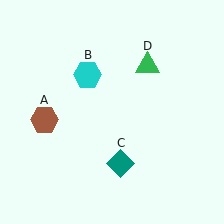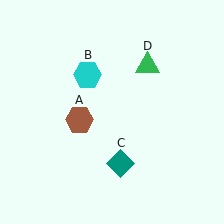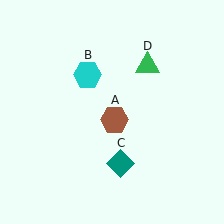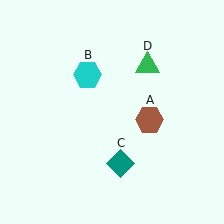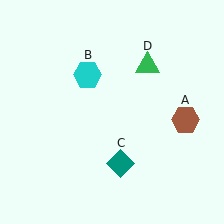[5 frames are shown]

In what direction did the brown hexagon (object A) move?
The brown hexagon (object A) moved right.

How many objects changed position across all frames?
1 object changed position: brown hexagon (object A).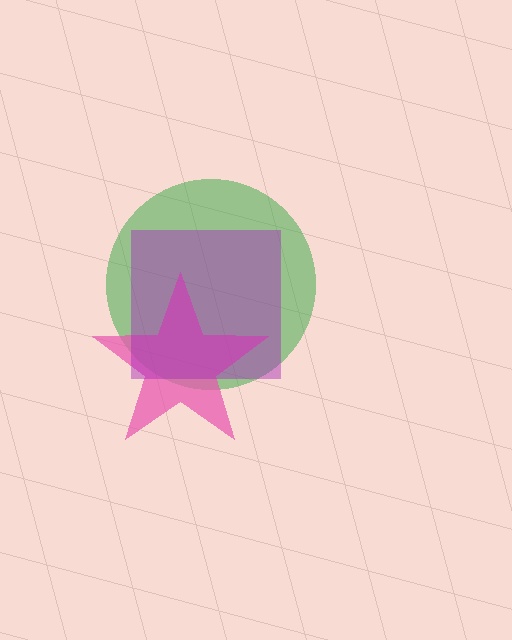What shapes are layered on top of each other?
The layered shapes are: a green circle, a pink star, a purple square.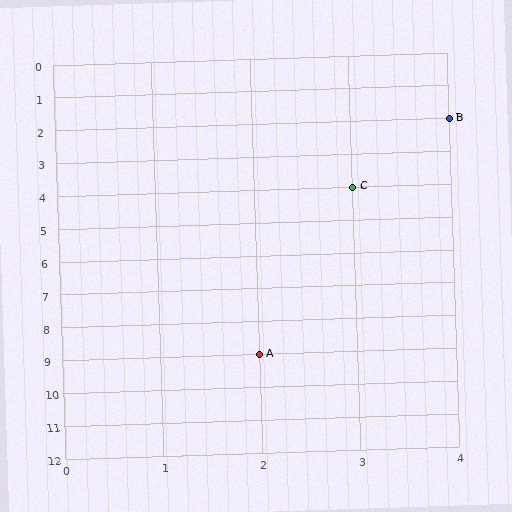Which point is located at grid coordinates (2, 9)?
Point A is at (2, 9).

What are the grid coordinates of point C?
Point C is at grid coordinates (3, 4).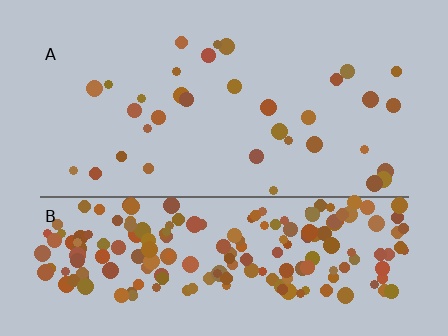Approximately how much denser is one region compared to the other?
Approximately 6.2× — region B over region A.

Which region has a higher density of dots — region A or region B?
B (the bottom).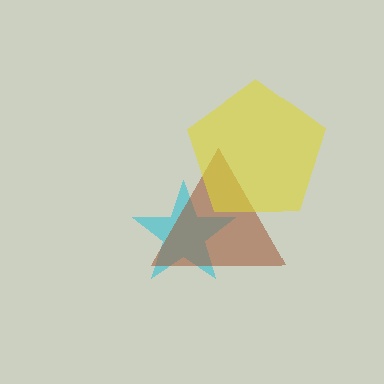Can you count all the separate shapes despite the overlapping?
Yes, there are 3 separate shapes.